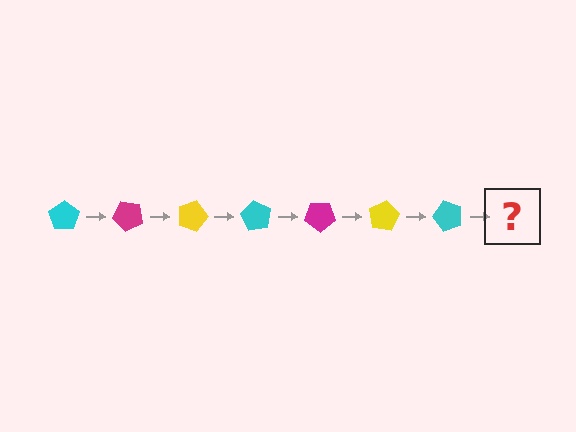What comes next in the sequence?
The next element should be a magenta pentagon, rotated 315 degrees from the start.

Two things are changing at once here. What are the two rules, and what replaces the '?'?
The two rules are that it rotates 45 degrees each step and the color cycles through cyan, magenta, and yellow. The '?' should be a magenta pentagon, rotated 315 degrees from the start.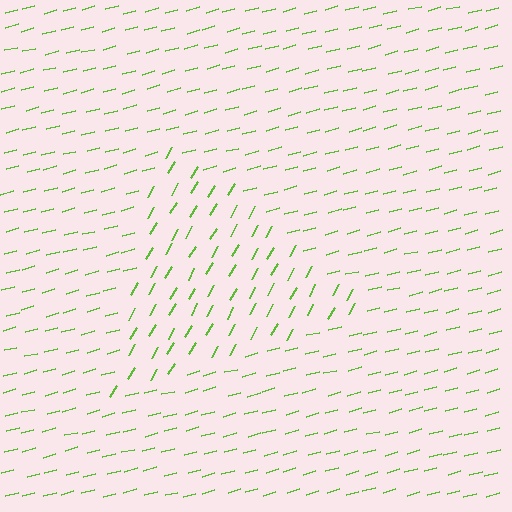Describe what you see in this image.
The image is filled with small lime line segments. A triangle region in the image has lines oriented differently from the surrounding lines, creating a visible texture boundary.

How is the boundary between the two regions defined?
The boundary is defined purely by a change in line orientation (approximately 45 degrees difference). All lines are the same color and thickness.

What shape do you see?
I see a triangle.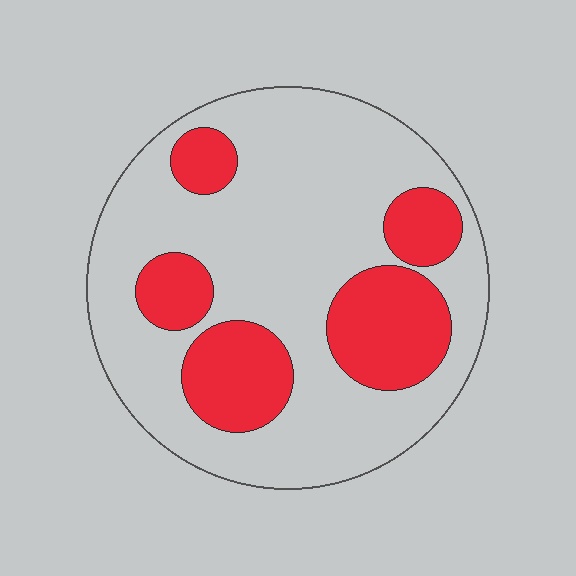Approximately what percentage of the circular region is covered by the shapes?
Approximately 30%.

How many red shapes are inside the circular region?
5.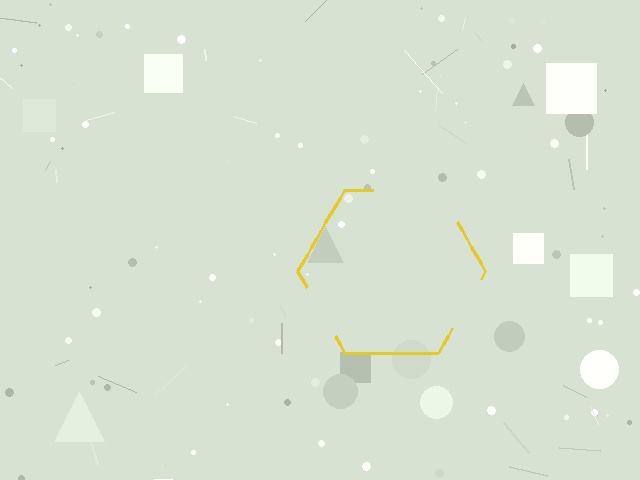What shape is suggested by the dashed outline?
The dashed outline suggests a hexagon.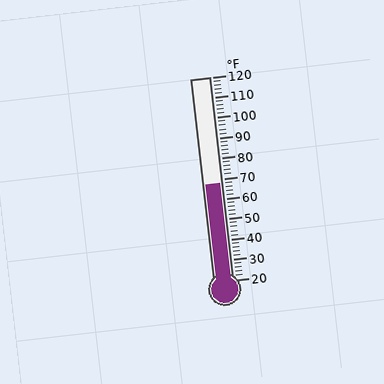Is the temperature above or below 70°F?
The temperature is below 70°F.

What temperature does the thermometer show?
The thermometer shows approximately 68°F.